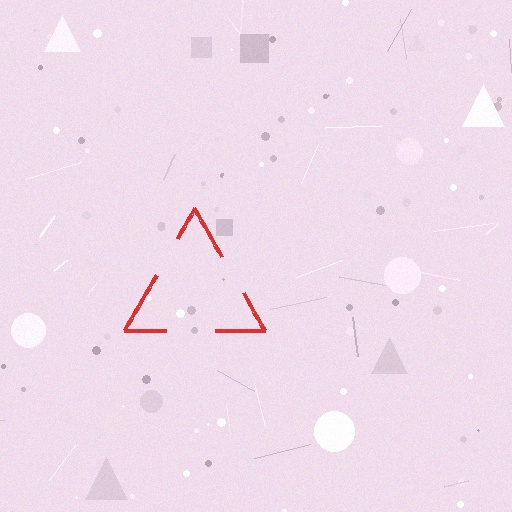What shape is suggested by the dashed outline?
The dashed outline suggests a triangle.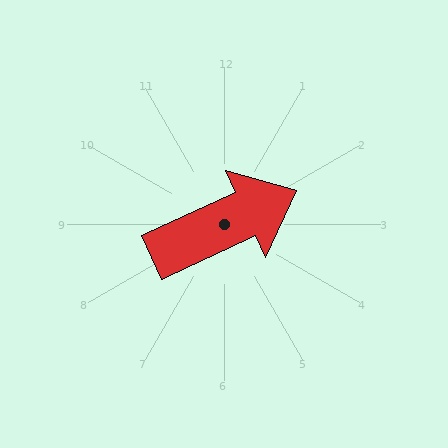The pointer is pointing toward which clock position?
Roughly 2 o'clock.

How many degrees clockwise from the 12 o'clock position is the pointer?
Approximately 65 degrees.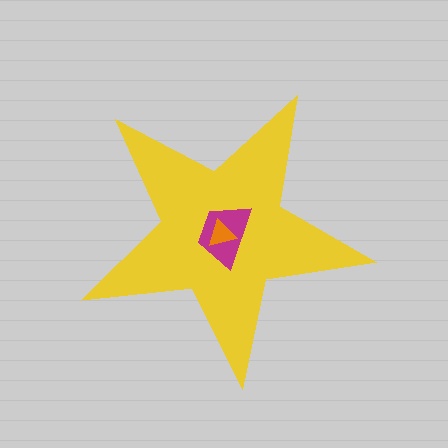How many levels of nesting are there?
3.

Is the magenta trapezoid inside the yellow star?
Yes.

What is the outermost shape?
The yellow star.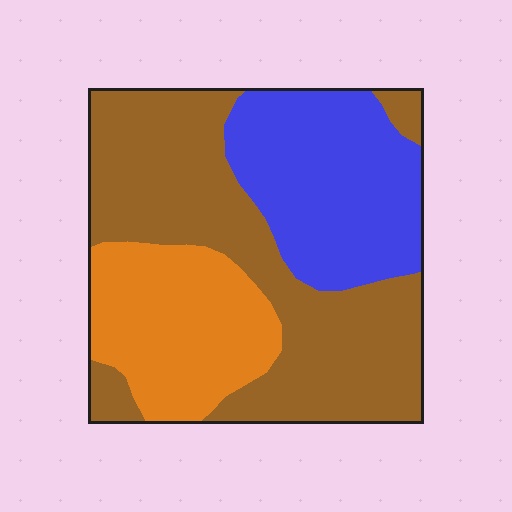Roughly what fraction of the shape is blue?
Blue takes up between a sixth and a third of the shape.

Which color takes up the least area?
Orange, at roughly 25%.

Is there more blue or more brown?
Brown.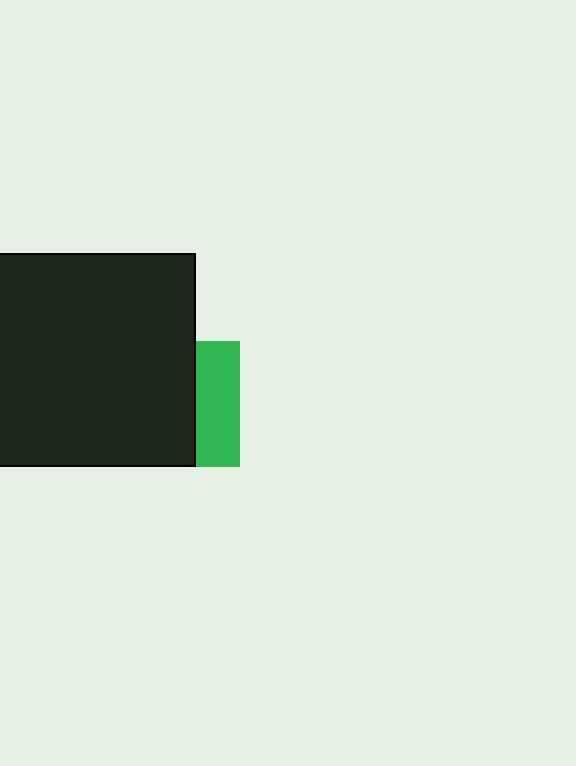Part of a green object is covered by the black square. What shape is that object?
It is a square.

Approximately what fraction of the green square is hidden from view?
Roughly 65% of the green square is hidden behind the black square.